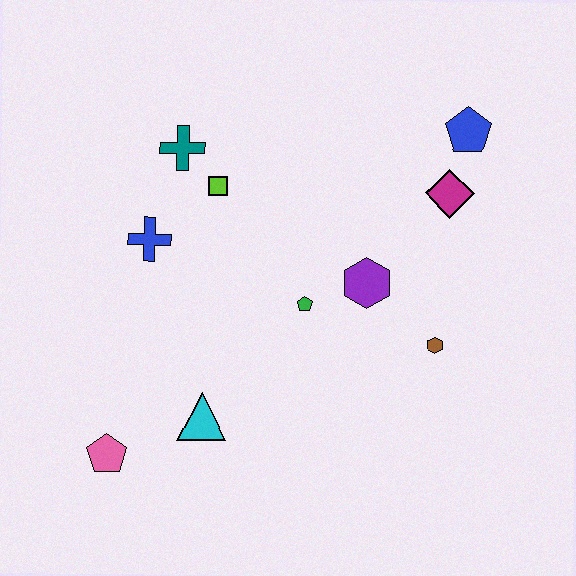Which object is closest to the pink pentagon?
The cyan triangle is closest to the pink pentagon.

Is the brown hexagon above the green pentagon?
No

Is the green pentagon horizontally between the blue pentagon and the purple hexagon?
No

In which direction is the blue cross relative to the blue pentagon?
The blue cross is to the left of the blue pentagon.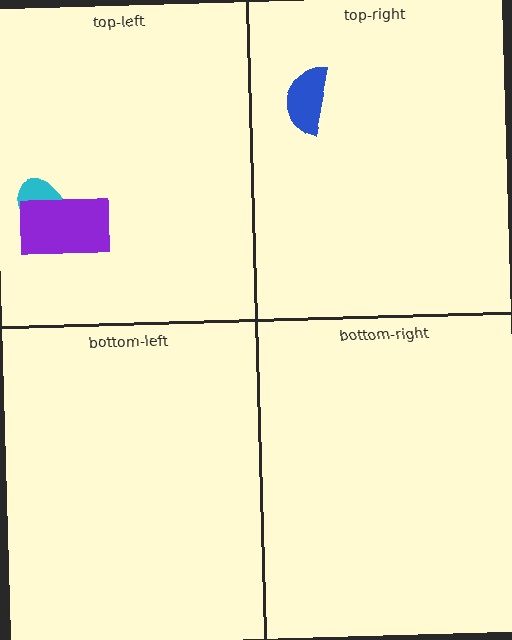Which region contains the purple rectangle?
The top-left region.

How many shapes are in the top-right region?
1.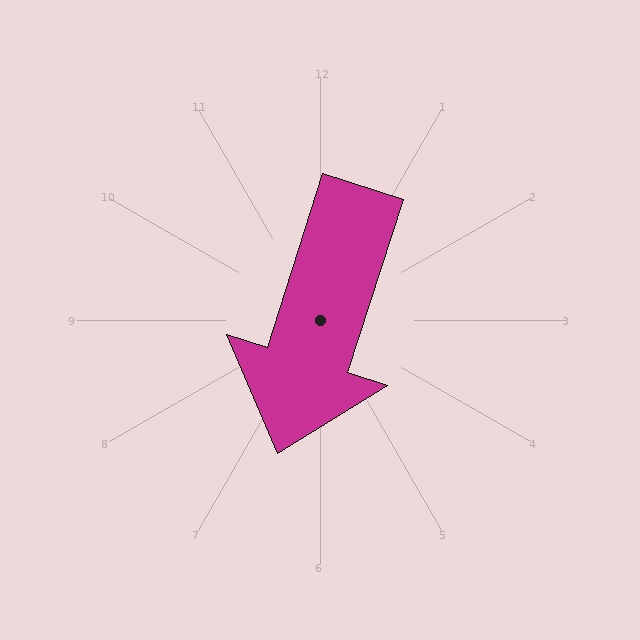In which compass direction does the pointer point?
South.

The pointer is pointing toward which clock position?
Roughly 7 o'clock.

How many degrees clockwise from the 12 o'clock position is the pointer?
Approximately 198 degrees.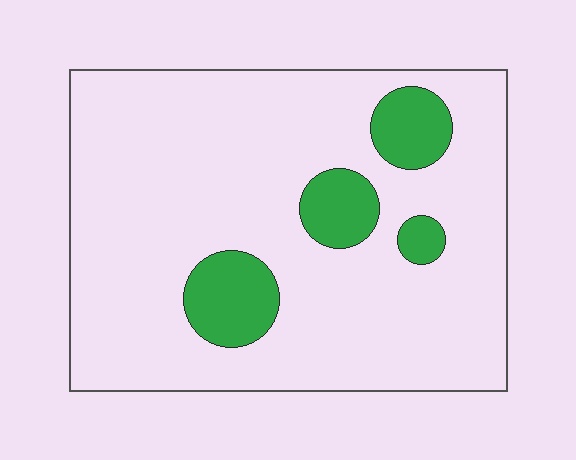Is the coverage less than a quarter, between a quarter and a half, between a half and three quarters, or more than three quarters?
Less than a quarter.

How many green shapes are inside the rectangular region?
4.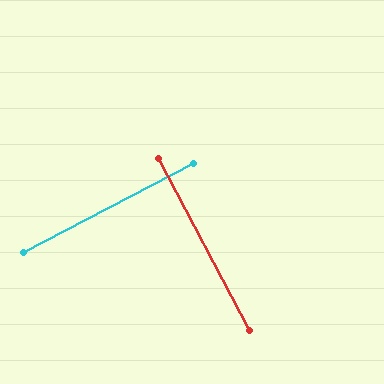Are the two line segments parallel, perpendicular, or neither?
Perpendicular — they meet at approximately 90°.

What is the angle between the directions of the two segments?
Approximately 90 degrees.